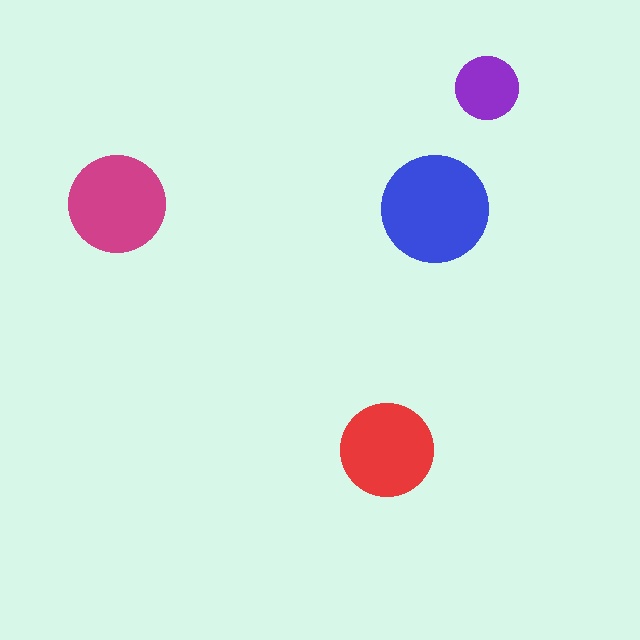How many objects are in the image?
There are 4 objects in the image.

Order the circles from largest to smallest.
the blue one, the magenta one, the red one, the purple one.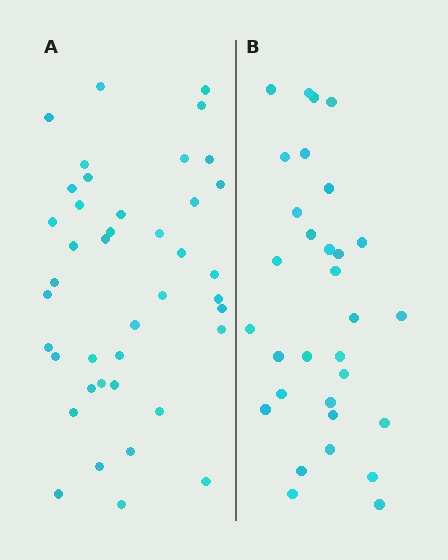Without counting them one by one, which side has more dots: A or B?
Region A (the left region) has more dots.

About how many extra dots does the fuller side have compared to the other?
Region A has roughly 10 or so more dots than region B.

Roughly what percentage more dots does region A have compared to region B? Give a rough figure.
About 30% more.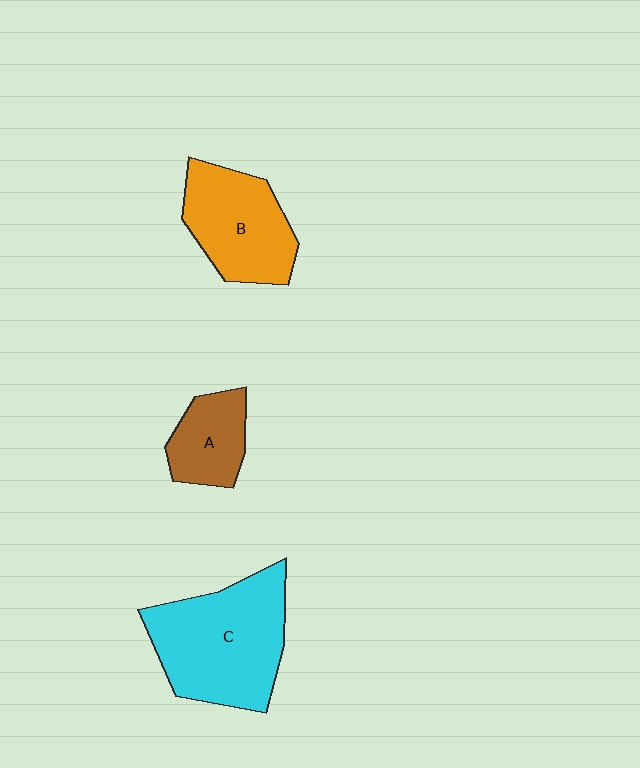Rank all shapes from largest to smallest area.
From largest to smallest: C (cyan), B (orange), A (brown).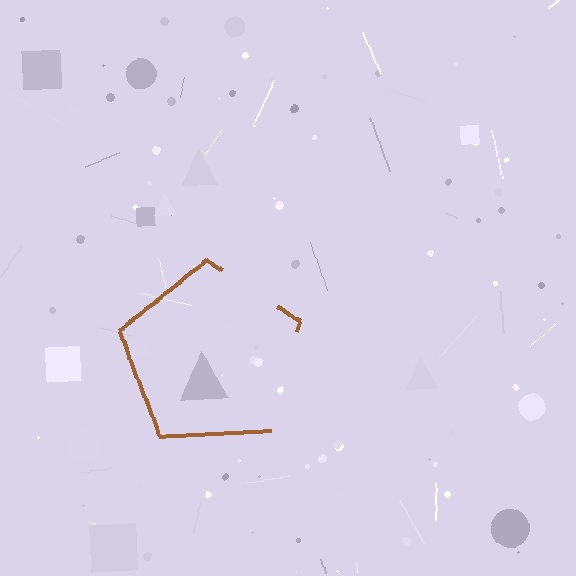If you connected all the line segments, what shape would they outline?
They would outline a pentagon.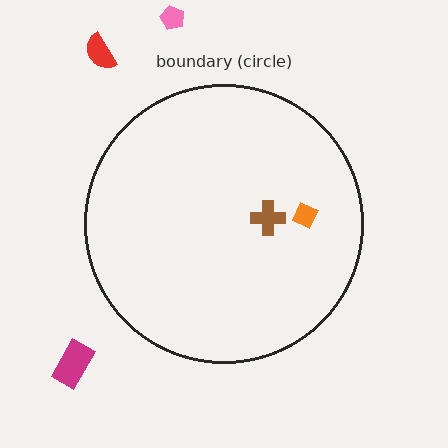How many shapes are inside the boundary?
2 inside, 3 outside.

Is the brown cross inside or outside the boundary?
Inside.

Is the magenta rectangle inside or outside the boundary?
Outside.